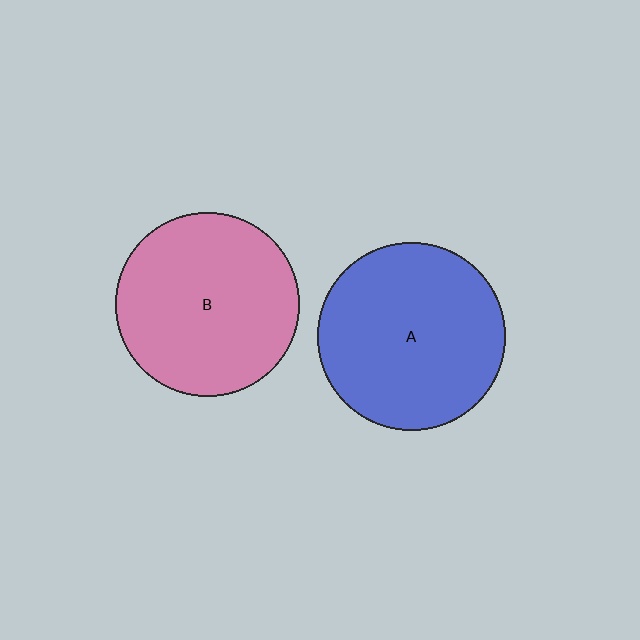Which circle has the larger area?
Circle A (blue).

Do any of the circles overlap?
No, none of the circles overlap.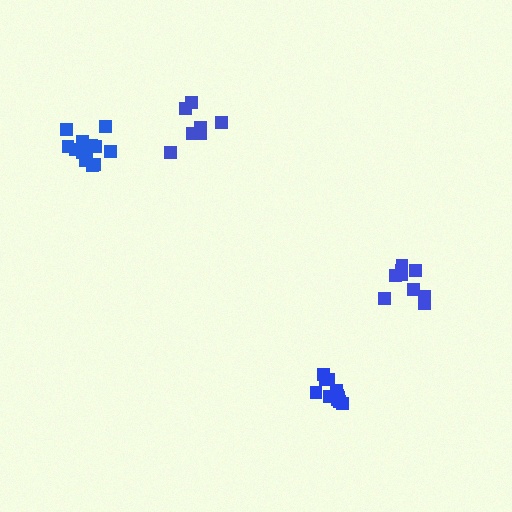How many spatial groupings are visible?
There are 4 spatial groupings.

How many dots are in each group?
Group 1: 7 dots, Group 2: 11 dots, Group 3: 9 dots, Group 4: 13 dots (40 total).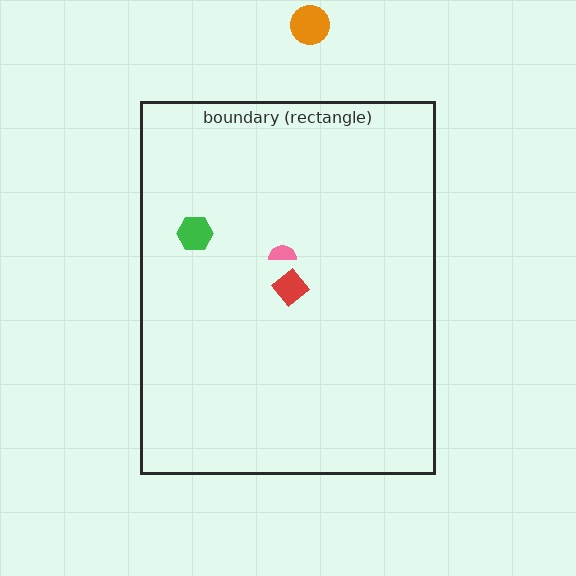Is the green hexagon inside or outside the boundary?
Inside.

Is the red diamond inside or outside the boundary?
Inside.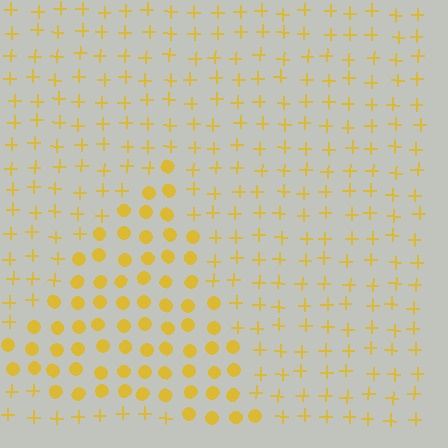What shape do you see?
I see a triangle.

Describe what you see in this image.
The image is filled with small yellow elements arranged in a uniform grid. A triangle-shaped region contains circles, while the surrounding area contains plus signs. The boundary is defined purely by the change in element shape.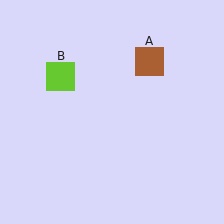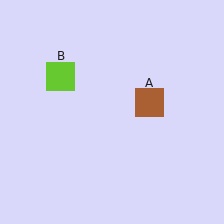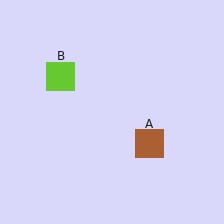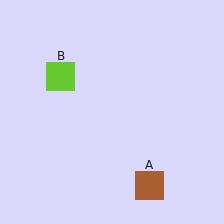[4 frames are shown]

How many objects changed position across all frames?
1 object changed position: brown square (object A).